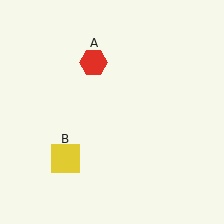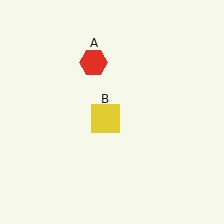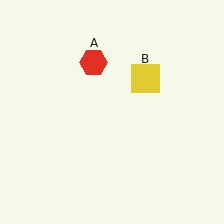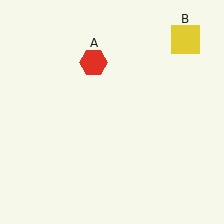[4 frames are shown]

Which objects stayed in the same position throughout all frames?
Red hexagon (object A) remained stationary.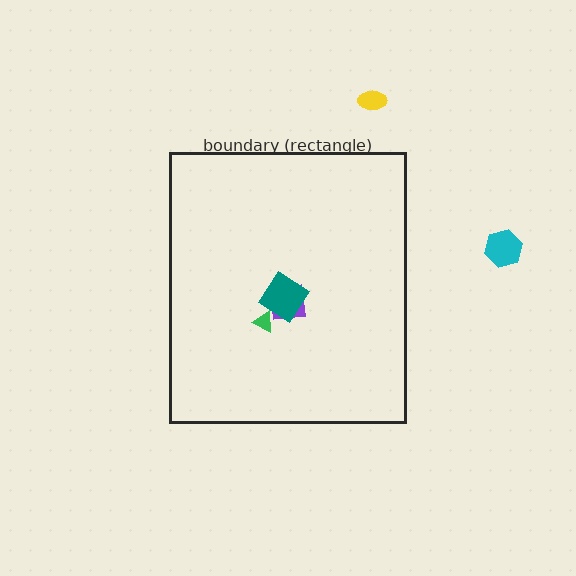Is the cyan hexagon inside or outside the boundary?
Outside.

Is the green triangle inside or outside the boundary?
Inside.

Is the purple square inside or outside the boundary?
Inside.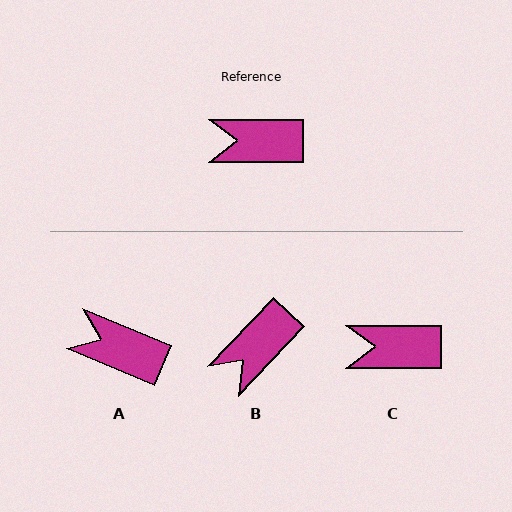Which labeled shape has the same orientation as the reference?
C.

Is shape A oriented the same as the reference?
No, it is off by about 23 degrees.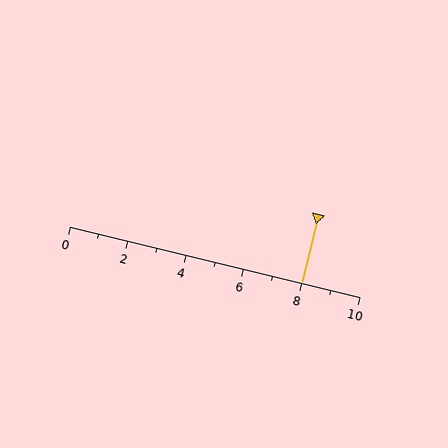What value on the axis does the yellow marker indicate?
The marker indicates approximately 8.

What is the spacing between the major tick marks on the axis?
The major ticks are spaced 2 apart.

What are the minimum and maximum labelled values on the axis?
The axis runs from 0 to 10.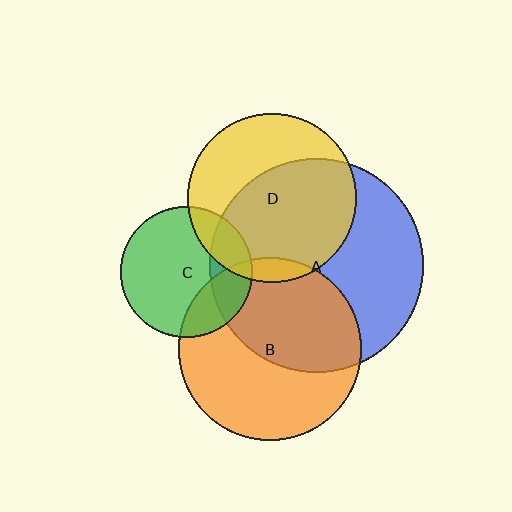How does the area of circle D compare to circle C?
Approximately 1.6 times.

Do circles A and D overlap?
Yes.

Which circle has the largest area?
Circle A (blue).